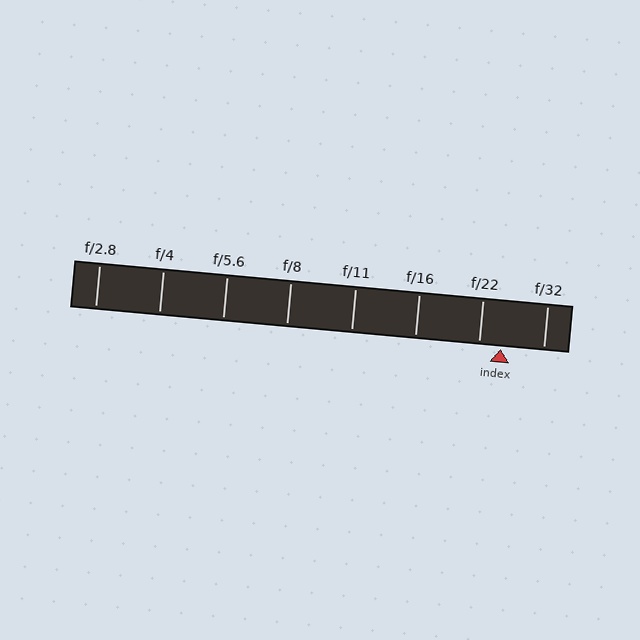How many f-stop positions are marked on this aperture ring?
There are 8 f-stop positions marked.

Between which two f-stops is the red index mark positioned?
The index mark is between f/22 and f/32.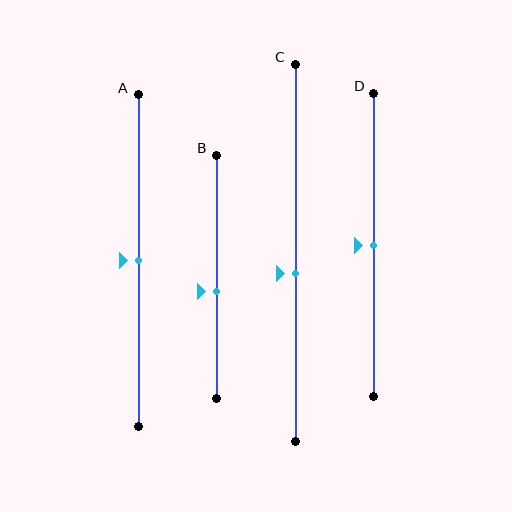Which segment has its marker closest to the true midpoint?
Segment A has its marker closest to the true midpoint.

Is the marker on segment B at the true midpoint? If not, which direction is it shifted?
No, the marker on segment B is shifted downward by about 6% of the segment length.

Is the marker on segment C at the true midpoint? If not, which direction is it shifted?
No, the marker on segment C is shifted downward by about 5% of the segment length.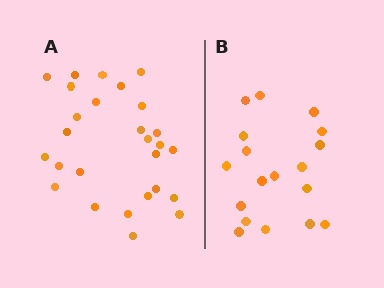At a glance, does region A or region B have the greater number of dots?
Region A (the left region) has more dots.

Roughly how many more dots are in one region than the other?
Region A has roughly 8 or so more dots than region B.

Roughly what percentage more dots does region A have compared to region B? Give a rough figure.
About 50% more.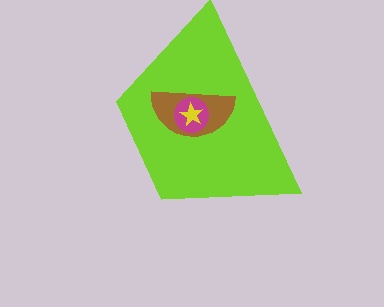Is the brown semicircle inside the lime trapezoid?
Yes.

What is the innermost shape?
The yellow star.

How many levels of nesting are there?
4.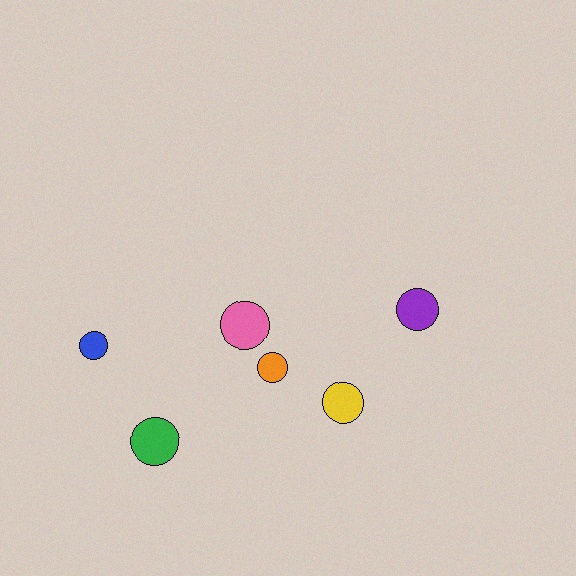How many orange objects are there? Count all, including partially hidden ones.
There is 1 orange object.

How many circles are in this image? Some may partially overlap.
There are 6 circles.